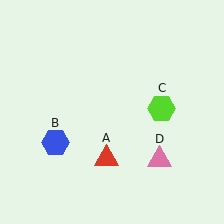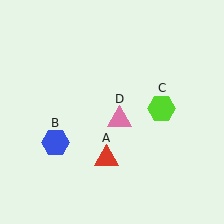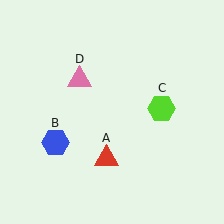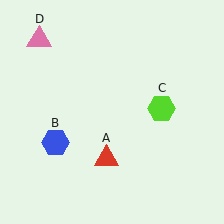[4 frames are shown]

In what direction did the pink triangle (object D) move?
The pink triangle (object D) moved up and to the left.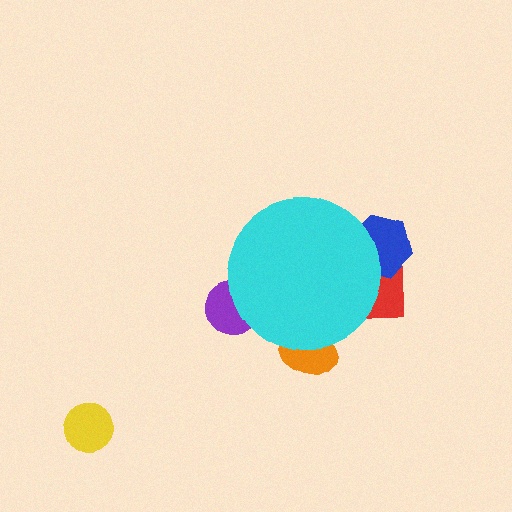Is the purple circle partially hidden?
Yes, the purple circle is partially hidden behind the cyan circle.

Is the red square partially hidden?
Yes, the red square is partially hidden behind the cyan circle.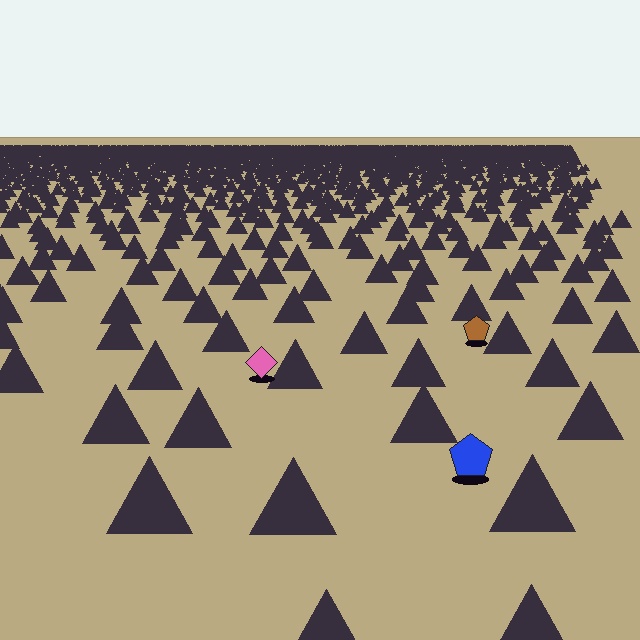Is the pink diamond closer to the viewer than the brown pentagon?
Yes. The pink diamond is closer — you can tell from the texture gradient: the ground texture is coarser near it.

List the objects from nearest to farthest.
From nearest to farthest: the blue pentagon, the pink diamond, the brown pentagon.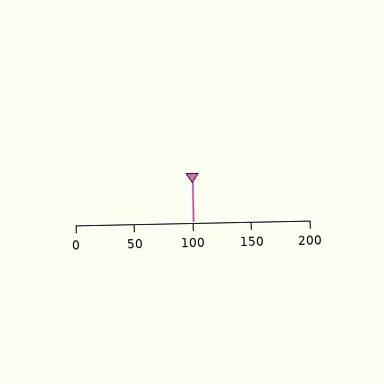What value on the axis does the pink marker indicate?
The marker indicates approximately 100.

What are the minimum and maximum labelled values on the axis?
The axis runs from 0 to 200.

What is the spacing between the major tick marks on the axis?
The major ticks are spaced 50 apart.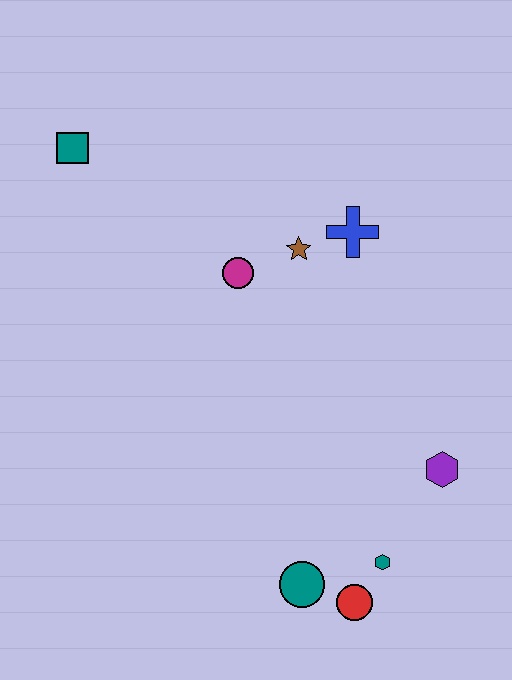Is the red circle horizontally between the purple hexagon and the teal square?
Yes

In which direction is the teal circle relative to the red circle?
The teal circle is to the left of the red circle.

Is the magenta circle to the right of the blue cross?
No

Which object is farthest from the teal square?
The red circle is farthest from the teal square.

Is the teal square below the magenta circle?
No